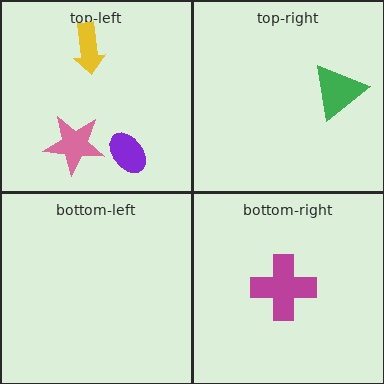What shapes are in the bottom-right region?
The magenta cross.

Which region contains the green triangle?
The top-right region.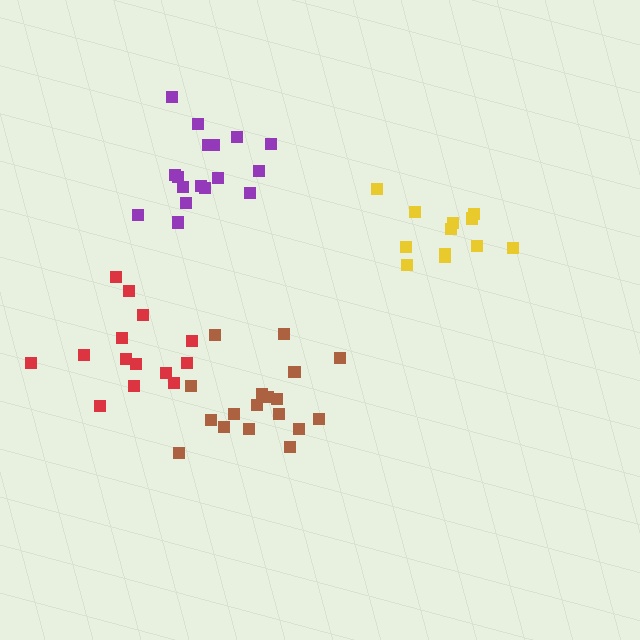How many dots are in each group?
Group 1: 14 dots, Group 2: 17 dots, Group 3: 18 dots, Group 4: 12 dots (61 total).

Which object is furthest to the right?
The yellow cluster is rightmost.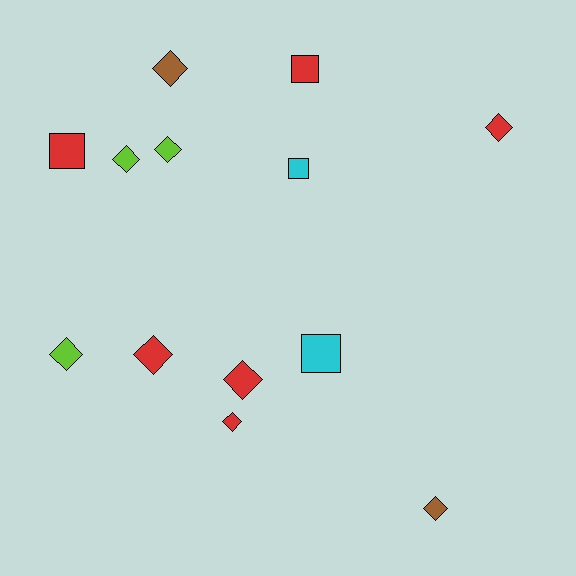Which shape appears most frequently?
Diamond, with 9 objects.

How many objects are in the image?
There are 13 objects.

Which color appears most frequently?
Red, with 6 objects.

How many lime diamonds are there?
There are 3 lime diamonds.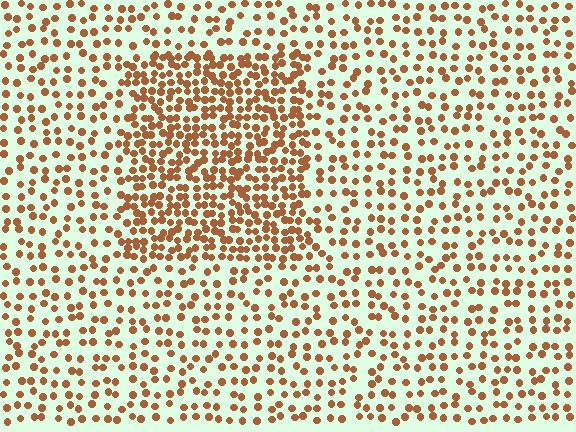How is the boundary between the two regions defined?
The boundary is defined by a change in element density (approximately 2.1x ratio). All elements are the same color, size, and shape.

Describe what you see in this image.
The image contains small brown elements arranged at two different densities. A rectangle-shaped region is visible where the elements are more densely packed than the surrounding area.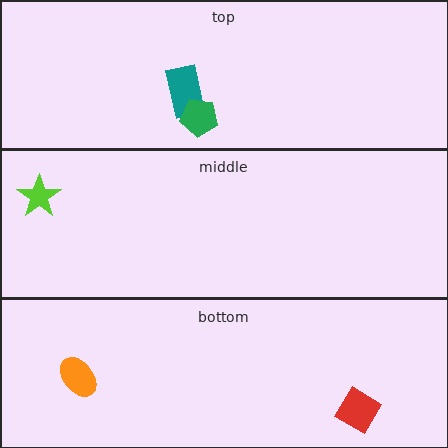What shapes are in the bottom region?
The orange ellipse, the red diamond.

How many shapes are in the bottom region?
2.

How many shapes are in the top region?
2.